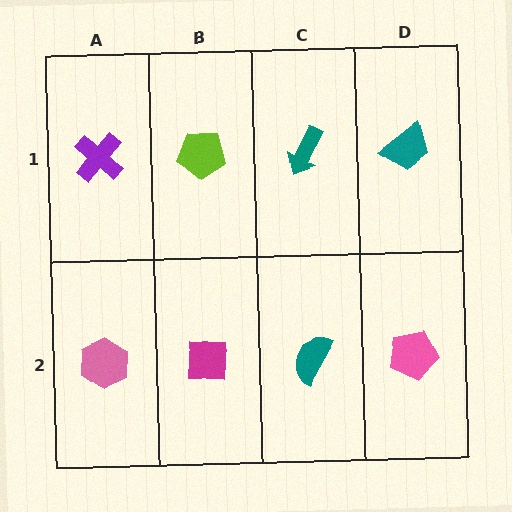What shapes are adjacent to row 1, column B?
A magenta square (row 2, column B), a purple cross (row 1, column A), a teal arrow (row 1, column C).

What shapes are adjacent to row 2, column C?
A teal arrow (row 1, column C), a magenta square (row 2, column B), a pink pentagon (row 2, column D).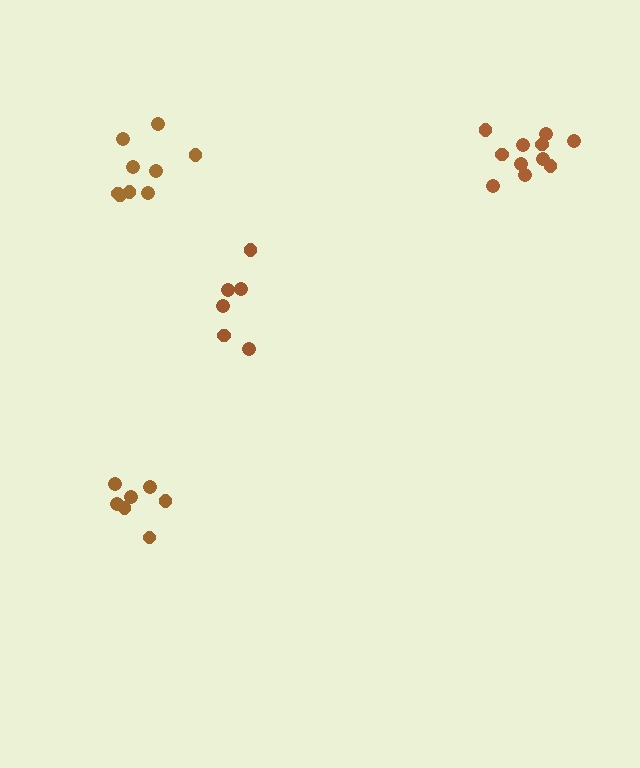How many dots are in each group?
Group 1: 11 dots, Group 2: 9 dots, Group 3: 7 dots, Group 4: 6 dots (33 total).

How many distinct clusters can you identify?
There are 4 distinct clusters.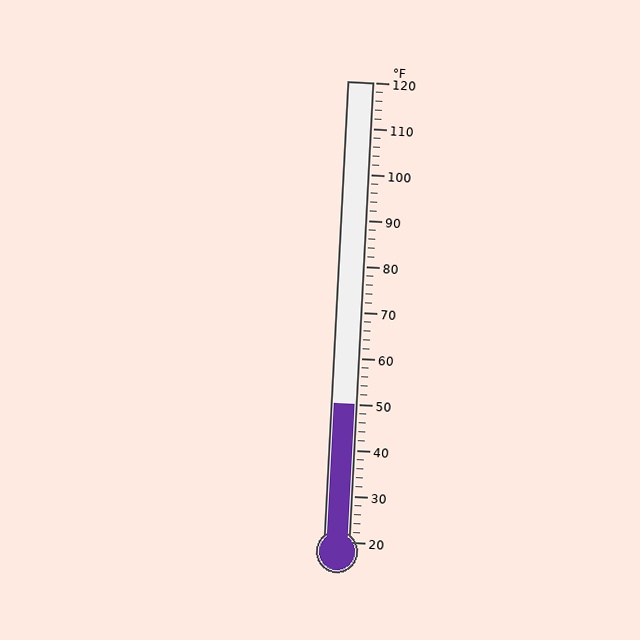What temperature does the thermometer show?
The thermometer shows approximately 50°F.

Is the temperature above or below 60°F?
The temperature is below 60°F.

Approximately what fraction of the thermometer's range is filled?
The thermometer is filled to approximately 30% of its range.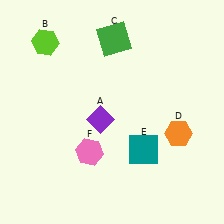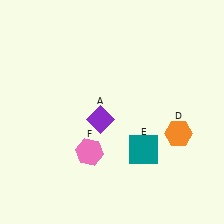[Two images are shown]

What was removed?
The lime hexagon (B), the green square (C) were removed in Image 2.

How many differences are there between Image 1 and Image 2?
There are 2 differences between the two images.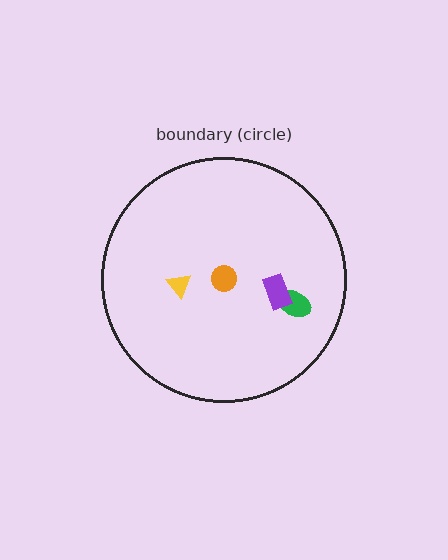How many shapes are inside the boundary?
4 inside, 0 outside.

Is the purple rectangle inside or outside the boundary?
Inside.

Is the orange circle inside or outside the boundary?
Inside.